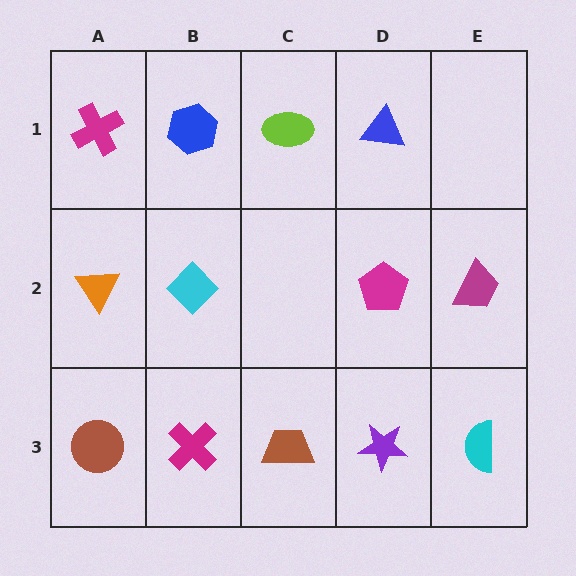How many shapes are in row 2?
4 shapes.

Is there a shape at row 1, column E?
No, that cell is empty.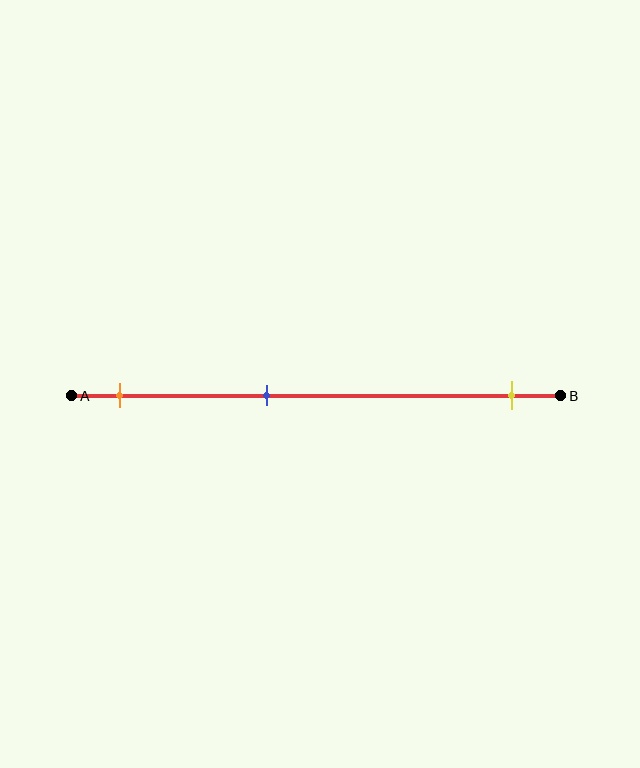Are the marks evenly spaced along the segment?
No, the marks are not evenly spaced.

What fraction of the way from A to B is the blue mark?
The blue mark is approximately 40% (0.4) of the way from A to B.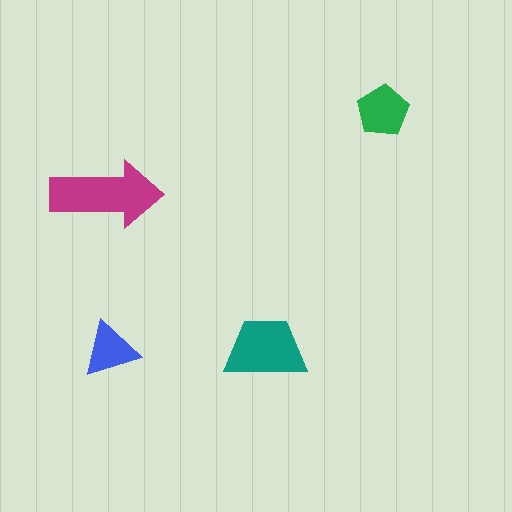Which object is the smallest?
The blue triangle.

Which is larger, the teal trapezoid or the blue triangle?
The teal trapezoid.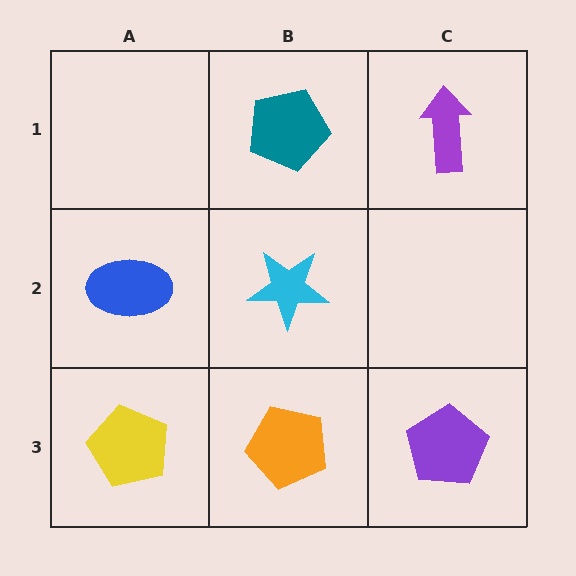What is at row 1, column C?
A purple arrow.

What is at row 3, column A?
A yellow pentagon.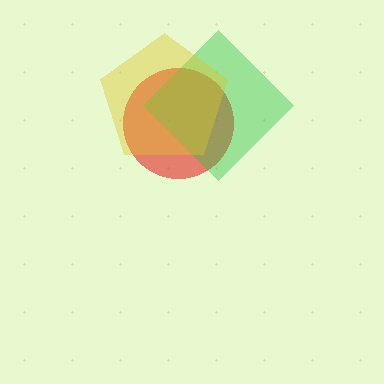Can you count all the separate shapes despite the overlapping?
Yes, there are 3 separate shapes.